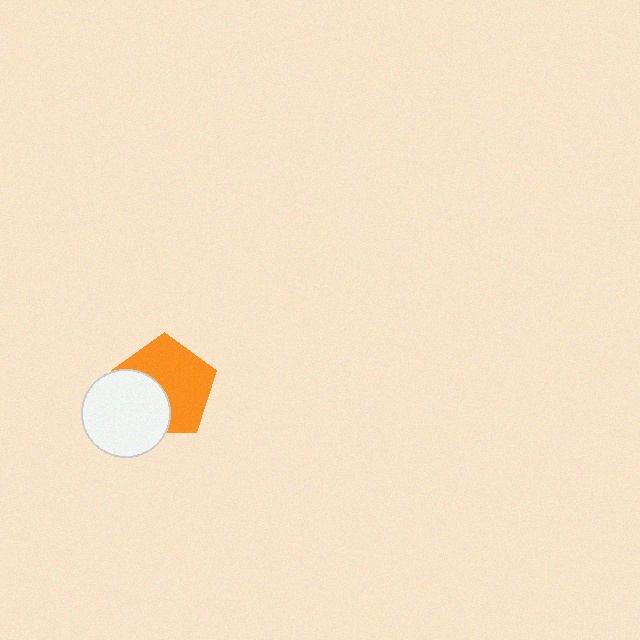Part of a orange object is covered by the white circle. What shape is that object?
It is a pentagon.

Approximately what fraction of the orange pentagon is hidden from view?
Roughly 37% of the orange pentagon is hidden behind the white circle.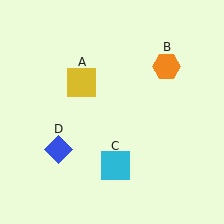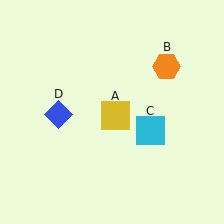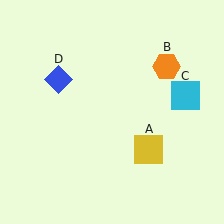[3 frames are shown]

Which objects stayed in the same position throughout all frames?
Orange hexagon (object B) remained stationary.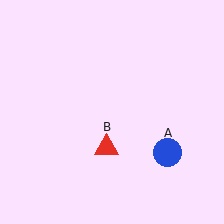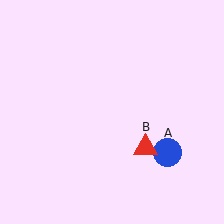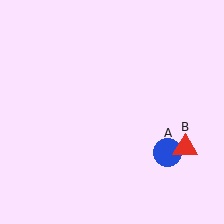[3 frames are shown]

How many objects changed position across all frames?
1 object changed position: red triangle (object B).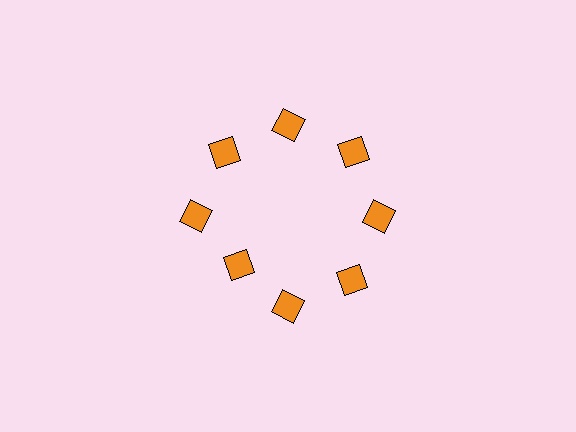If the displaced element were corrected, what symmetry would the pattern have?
It would have 8-fold rotational symmetry — the pattern would map onto itself every 45 degrees.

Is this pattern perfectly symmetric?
No. The 8 orange squares are arranged in a ring, but one element near the 8 o'clock position is pulled inward toward the center, breaking the 8-fold rotational symmetry.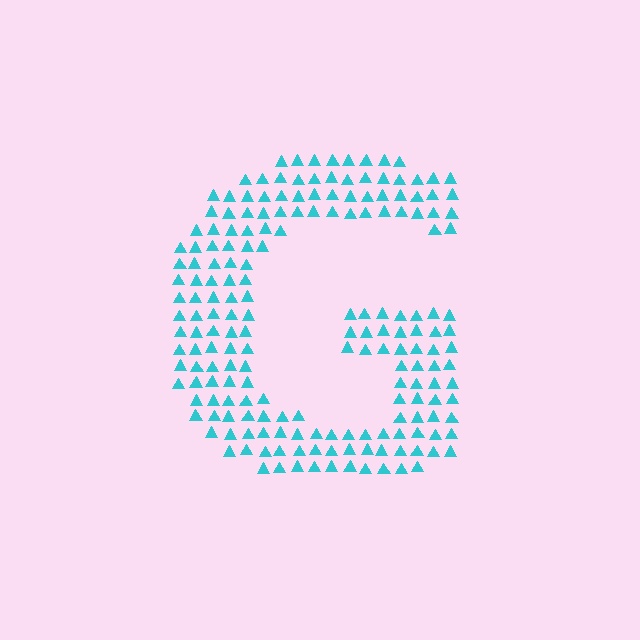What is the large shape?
The large shape is the letter G.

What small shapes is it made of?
It is made of small triangles.